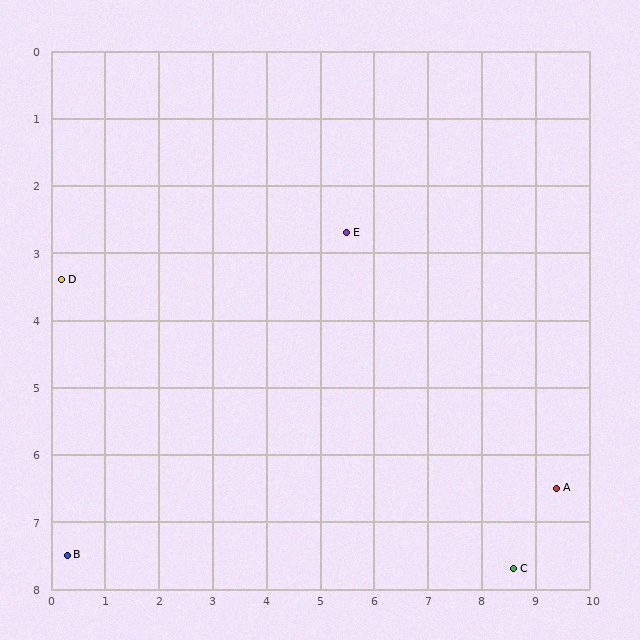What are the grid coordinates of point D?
Point D is at approximately (0.2, 3.4).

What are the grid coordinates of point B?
Point B is at approximately (0.3, 7.5).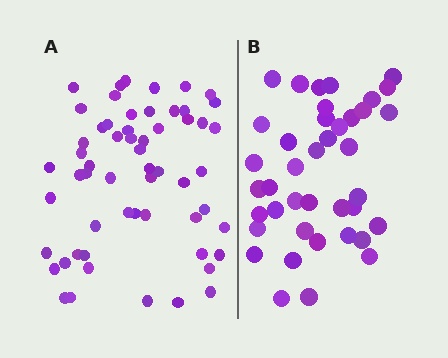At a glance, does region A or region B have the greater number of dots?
Region A (the left region) has more dots.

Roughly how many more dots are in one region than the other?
Region A has approximately 20 more dots than region B.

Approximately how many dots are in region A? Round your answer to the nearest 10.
About 60 dots. (The exact count is 58, which rounds to 60.)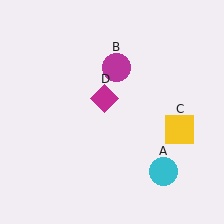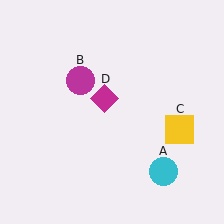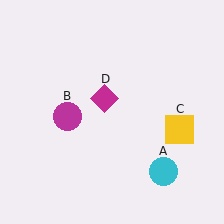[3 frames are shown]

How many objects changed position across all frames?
1 object changed position: magenta circle (object B).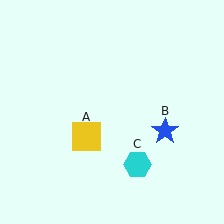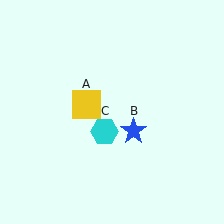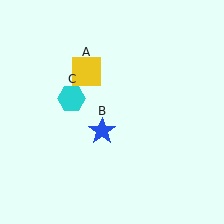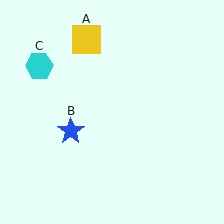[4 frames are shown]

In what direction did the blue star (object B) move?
The blue star (object B) moved left.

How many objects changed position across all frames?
3 objects changed position: yellow square (object A), blue star (object B), cyan hexagon (object C).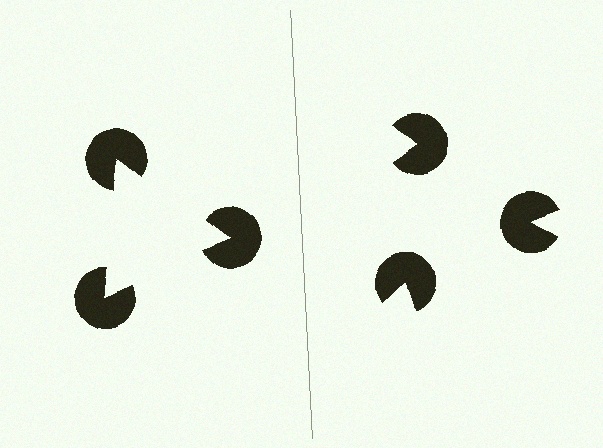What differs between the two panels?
The pac-man discs are positioned identically on both sides; only the wedge orientations differ. On the left they align to a triangle; on the right they are misaligned.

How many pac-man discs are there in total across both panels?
6 — 3 on each side.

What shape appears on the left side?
An illusory triangle.